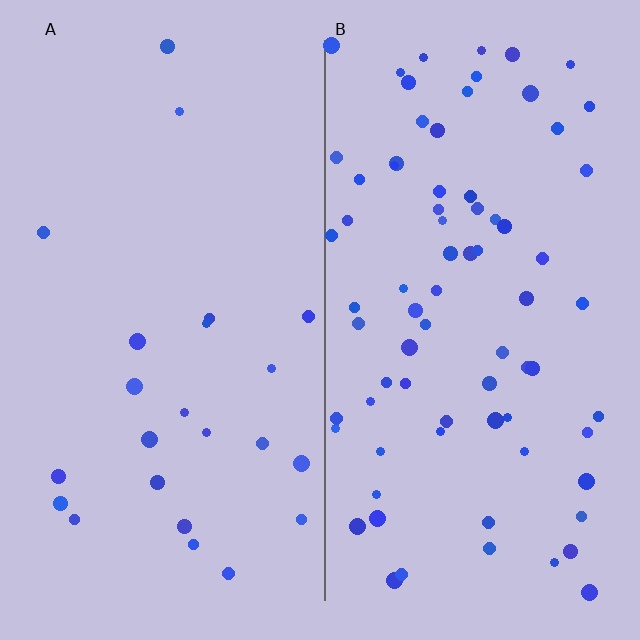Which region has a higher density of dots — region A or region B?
B (the right).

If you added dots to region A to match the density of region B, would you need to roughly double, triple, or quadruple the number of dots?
Approximately triple.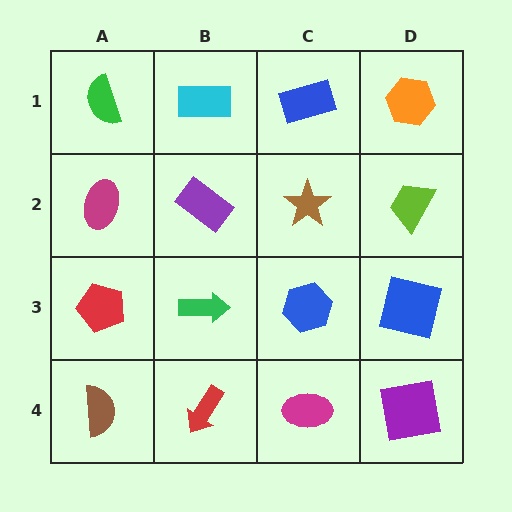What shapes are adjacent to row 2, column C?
A blue rectangle (row 1, column C), a blue hexagon (row 3, column C), a purple rectangle (row 2, column B), a lime trapezoid (row 2, column D).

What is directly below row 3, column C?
A magenta ellipse.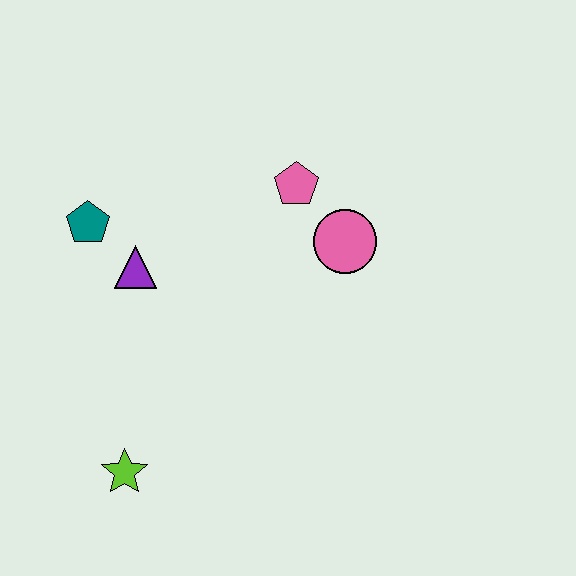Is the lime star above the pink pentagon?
No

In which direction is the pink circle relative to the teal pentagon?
The pink circle is to the right of the teal pentagon.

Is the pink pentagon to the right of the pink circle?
No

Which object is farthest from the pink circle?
The lime star is farthest from the pink circle.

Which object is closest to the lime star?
The purple triangle is closest to the lime star.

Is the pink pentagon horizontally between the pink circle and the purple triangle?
Yes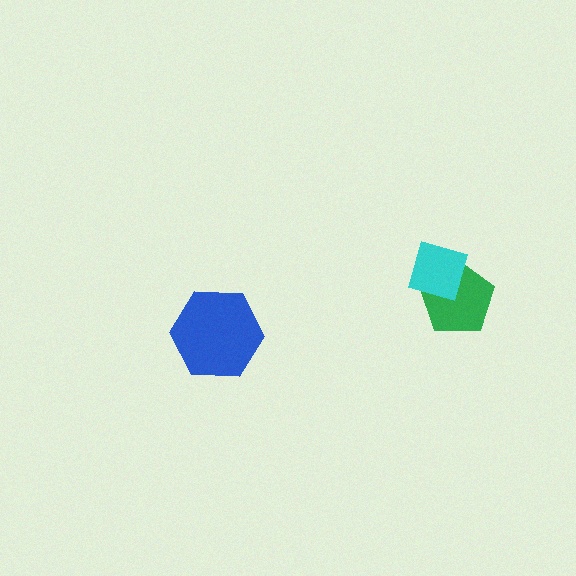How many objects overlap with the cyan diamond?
1 object overlaps with the cyan diamond.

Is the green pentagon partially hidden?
Yes, it is partially covered by another shape.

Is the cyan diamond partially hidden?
No, no other shape covers it.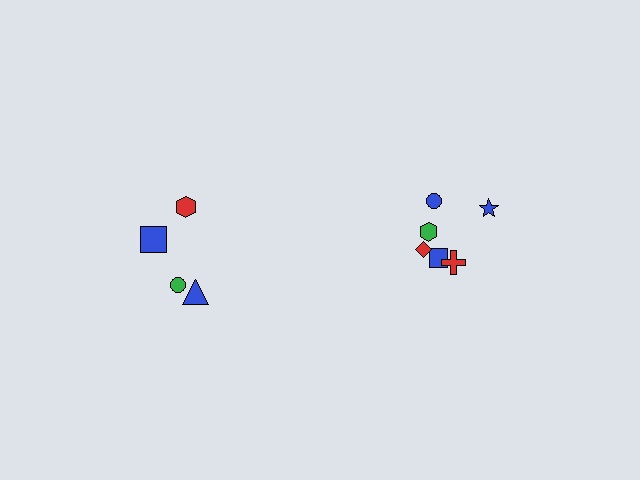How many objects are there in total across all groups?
There are 10 objects.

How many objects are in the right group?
There are 6 objects.